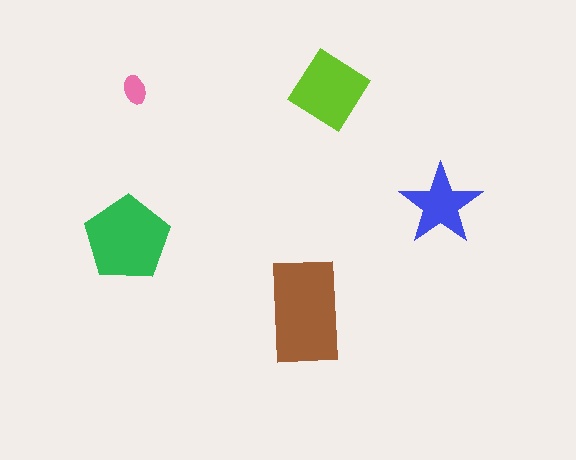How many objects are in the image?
There are 5 objects in the image.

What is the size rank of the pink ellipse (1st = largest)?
5th.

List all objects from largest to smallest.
The brown rectangle, the green pentagon, the lime diamond, the blue star, the pink ellipse.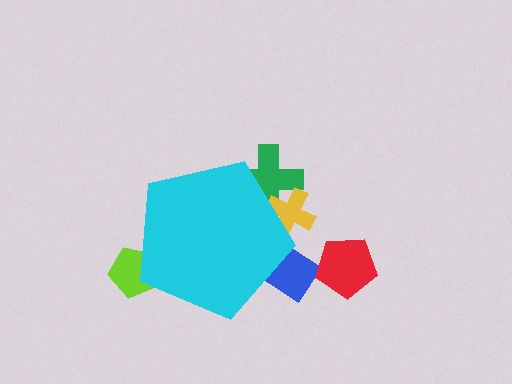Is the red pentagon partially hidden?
No, the red pentagon is fully visible.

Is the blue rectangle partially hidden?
Yes, the blue rectangle is partially hidden behind the cyan pentagon.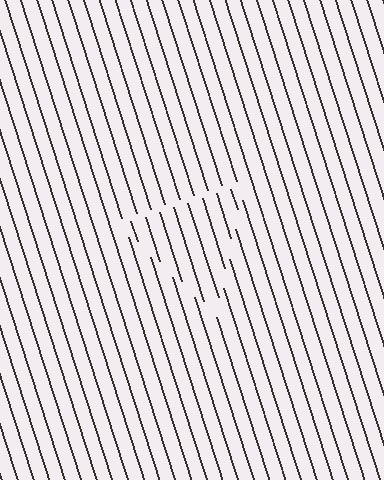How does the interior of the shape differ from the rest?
The interior of the shape contains the same grating, shifted by half a period — the contour is defined by the phase discontinuity where line-ends from the inner and outer gratings abut.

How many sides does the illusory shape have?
3 sides — the line-ends trace a triangle.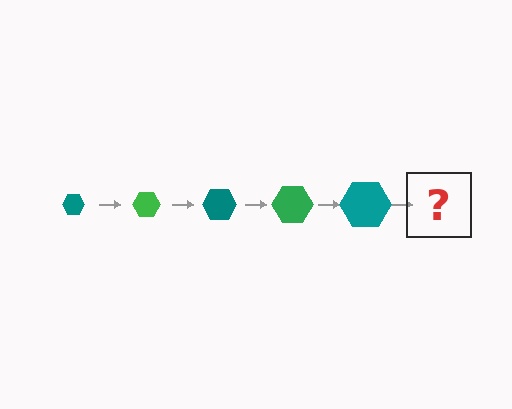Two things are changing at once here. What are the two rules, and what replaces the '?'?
The two rules are that the hexagon grows larger each step and the color cycles through teal and green. The '?' should be a green hexagon, larger than the previous one.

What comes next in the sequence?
The next element should be a green hexagon, larger than the previous one.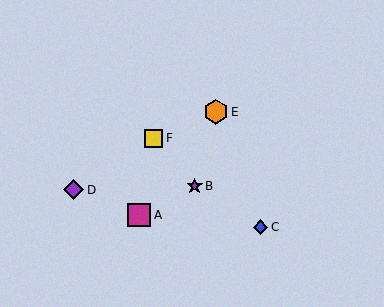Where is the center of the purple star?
The center of the purple star is at (195, 186).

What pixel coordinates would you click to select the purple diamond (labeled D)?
Click at (74, 190) to select the purple diamond D.